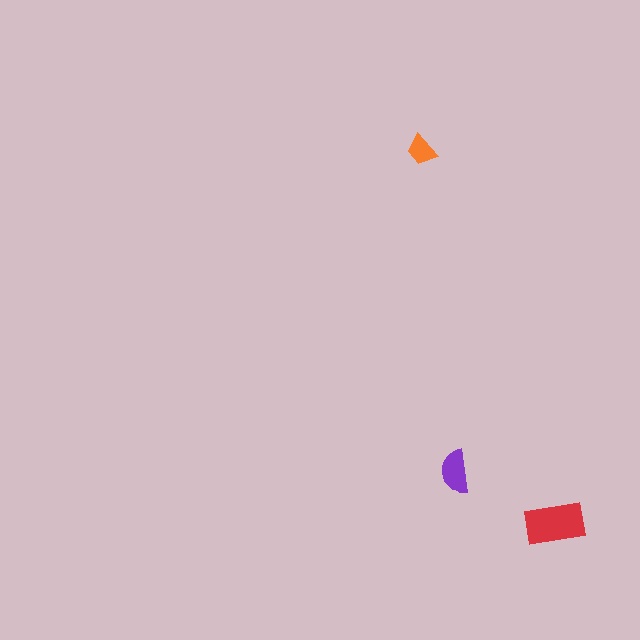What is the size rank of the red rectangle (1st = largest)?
1st.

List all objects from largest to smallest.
The red rectangle, the purple semicircle, the orange trapezoid.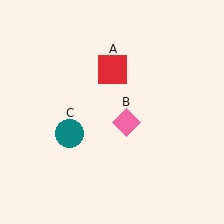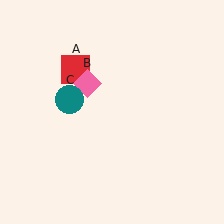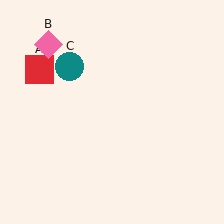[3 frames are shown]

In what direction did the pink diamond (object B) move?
The pink diamond (object B) moved up and to the left.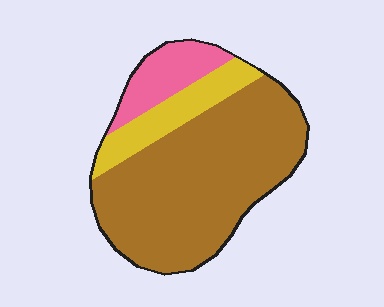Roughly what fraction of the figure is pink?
Pink takes up about one eighth (1/8) of the figure.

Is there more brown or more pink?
Brown.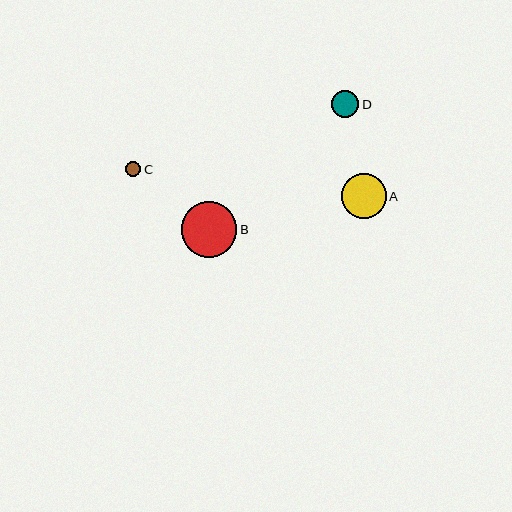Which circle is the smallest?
Circle C is the smallest with a size of approximately 15 pixels.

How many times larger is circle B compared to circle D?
Circle B is approximately 2.1 times the size of circle D.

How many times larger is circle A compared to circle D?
Circle A is approximately 1.7 times the size of circle D.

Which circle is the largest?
Circle B is the largest with a size of approximately 55 pixels.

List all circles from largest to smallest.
From largest to smallest: B, A, D, C.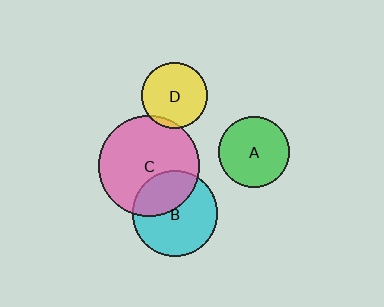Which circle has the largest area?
Circle C (pink).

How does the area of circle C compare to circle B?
Approximately 1.4 times.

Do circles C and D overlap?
Yes.